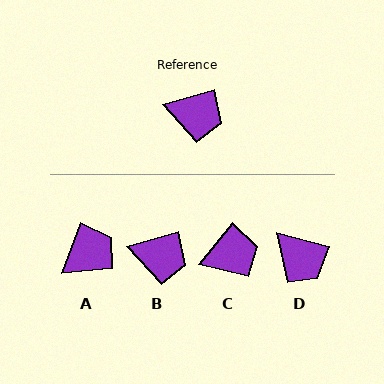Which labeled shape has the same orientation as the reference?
B.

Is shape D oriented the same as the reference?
No, it is off by about 31 degrees.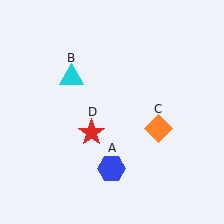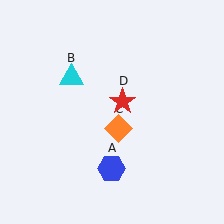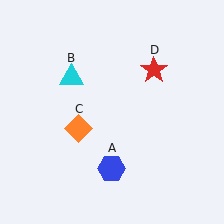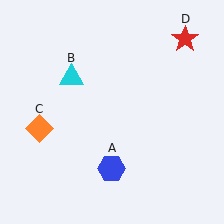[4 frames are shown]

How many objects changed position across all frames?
2 objects changed position: orange diamond (object C), red star (object D).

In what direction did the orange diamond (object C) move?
The orange diamond (object C) moved left.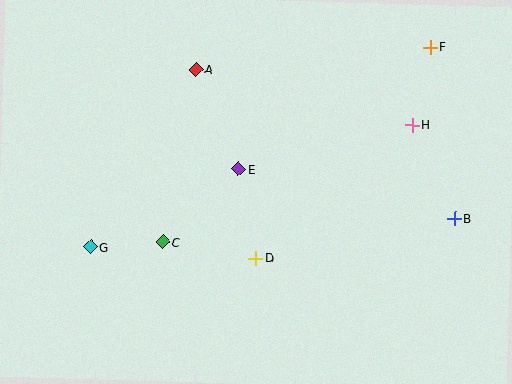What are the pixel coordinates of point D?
Point D is at (256, 258).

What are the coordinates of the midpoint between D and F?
The midpoint between D and F is at (343, 153).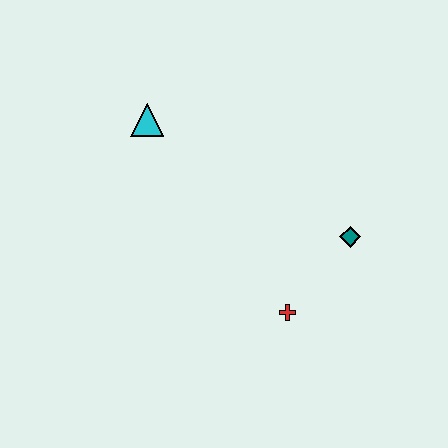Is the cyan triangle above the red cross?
Yes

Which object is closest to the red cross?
The teal diamond is closest to the red cross.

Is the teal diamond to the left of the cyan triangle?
No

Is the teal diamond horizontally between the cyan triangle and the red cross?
No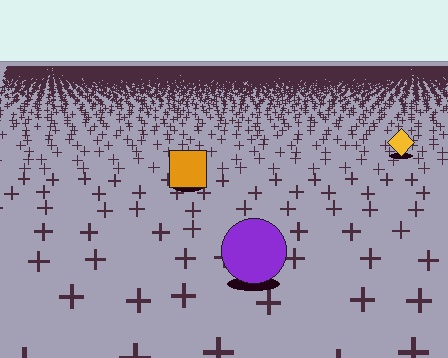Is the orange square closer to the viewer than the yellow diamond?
Yes. The orange square is closer — you can tell from the texture gradient: the ground texture is coarser near it.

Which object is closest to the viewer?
The purple circle is closest. The texture marks near it are larger and more spread out.